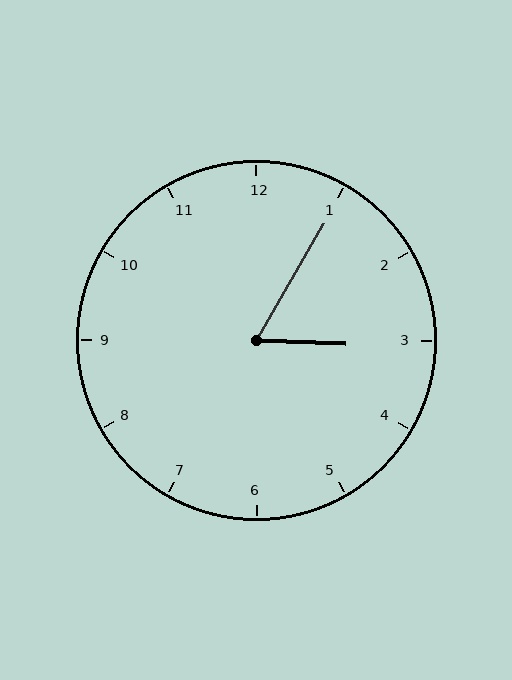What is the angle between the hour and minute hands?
Approximately 62 degrees.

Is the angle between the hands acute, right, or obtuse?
It is acute.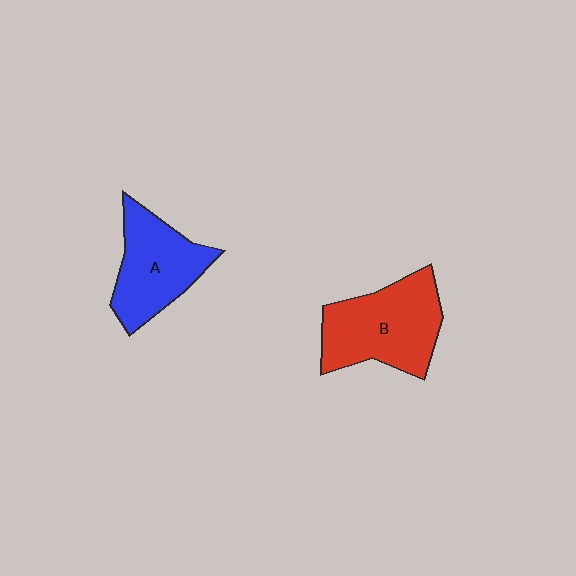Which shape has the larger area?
Shape B (red).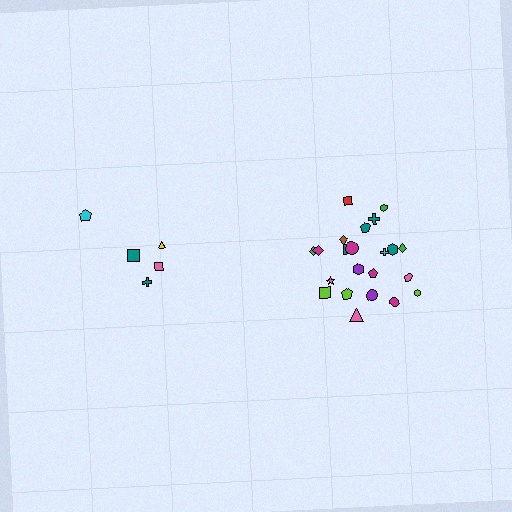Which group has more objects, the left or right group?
The right group.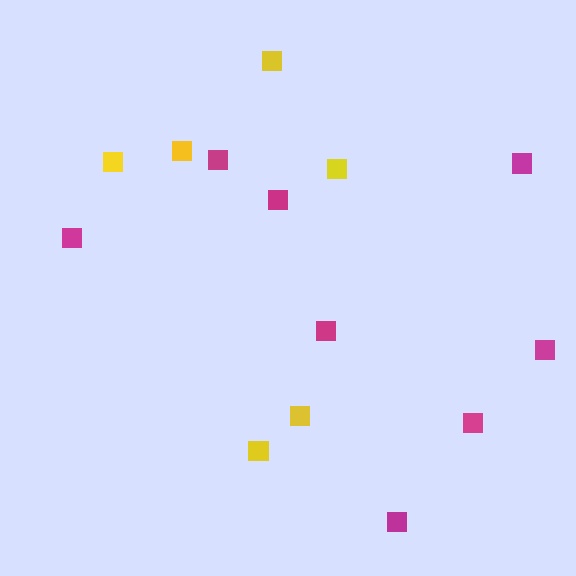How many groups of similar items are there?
There are 2 groups: one group of magenta squares (8) and one group of yellow squares (6).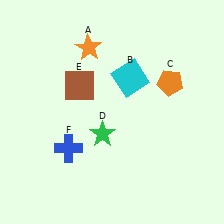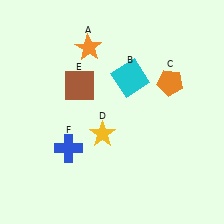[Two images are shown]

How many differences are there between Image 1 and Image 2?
There is 1 difference between the two images.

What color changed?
The star (D) changed from green in Image 1 to yellow in Image 2.